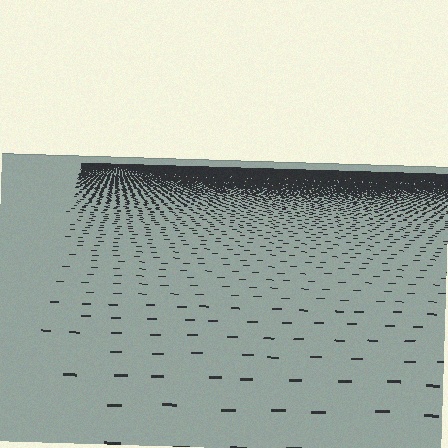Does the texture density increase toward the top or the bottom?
Density increases toward the top.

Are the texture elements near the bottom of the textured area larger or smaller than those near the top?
Larger. Near the bottom, elements are closer to the viewer and appear at a bigger on-screen size.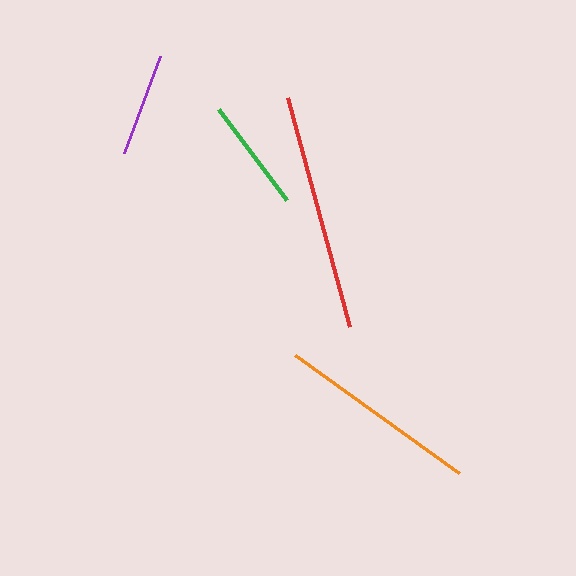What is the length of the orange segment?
The orange segment is approximately 202 pixels long.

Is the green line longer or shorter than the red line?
The red line is longer than the green line.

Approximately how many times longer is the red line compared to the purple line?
The red line is approximately 2.3 times the length of the purple line.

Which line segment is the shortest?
The purple line is the shortest at approximately 103 pixels.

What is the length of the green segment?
The green segment is approximately 113 pixels long.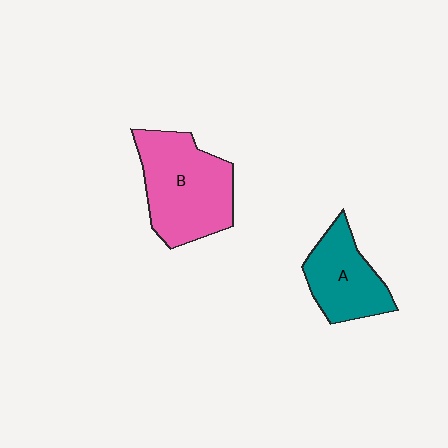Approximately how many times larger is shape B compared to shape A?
Approximately 1.5 times.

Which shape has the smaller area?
Shape A (teal).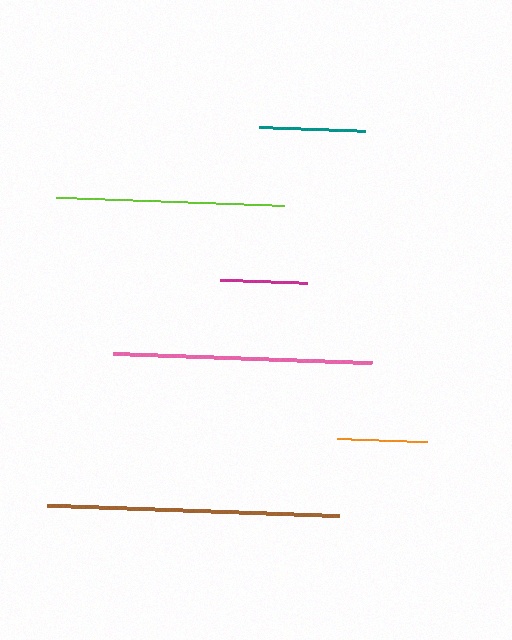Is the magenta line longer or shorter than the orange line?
The orange line is longer than the magenta line.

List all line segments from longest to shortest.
From longest to shortest: brown, pink, lime, teal, orange, magenta.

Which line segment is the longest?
The brown line is the longest at approximately 292 pixels.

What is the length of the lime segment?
The lime segment is approximately 227 pixels long.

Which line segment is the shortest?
The magenta line is the shortest at approximately 87 pixels.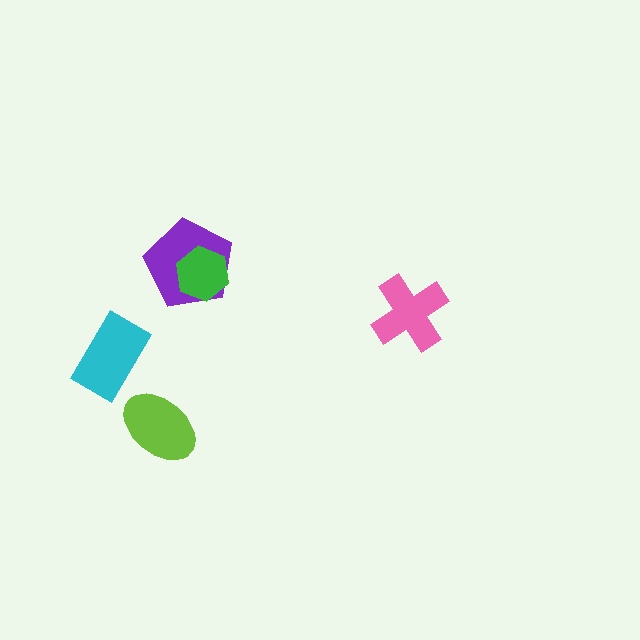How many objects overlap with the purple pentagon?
1 object overlaps with the purple pentagon.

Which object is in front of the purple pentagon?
The green hexagon is in front of the purple pentagon.